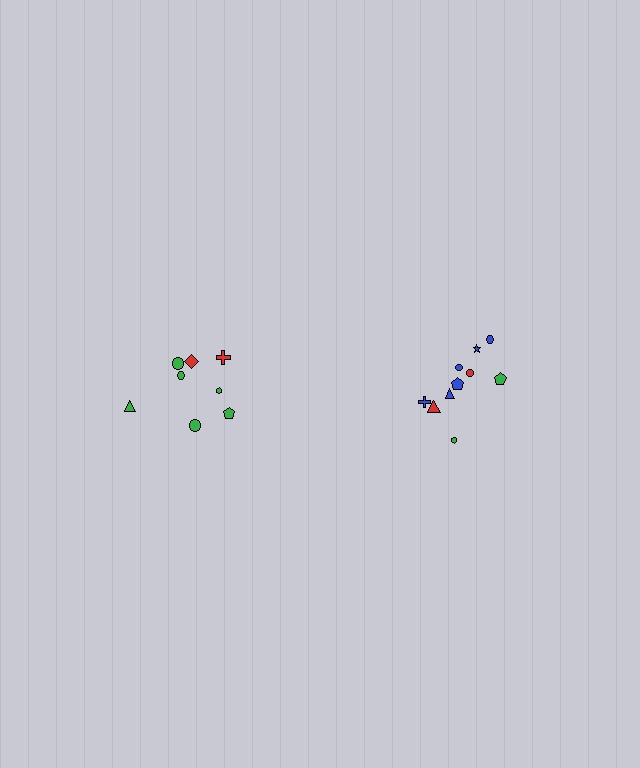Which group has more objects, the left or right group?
The right group.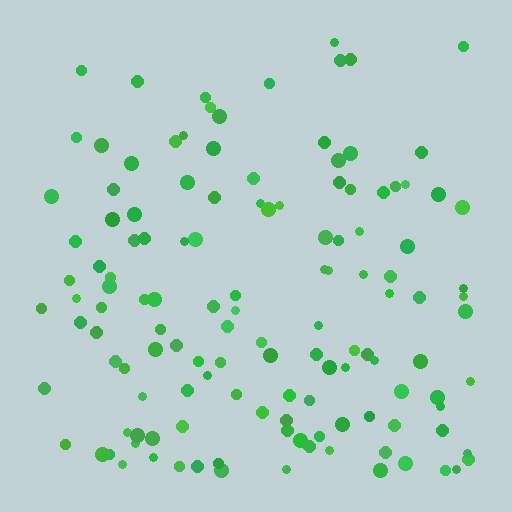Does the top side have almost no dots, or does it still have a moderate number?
Still a moderate number, just noticeably fewer than the bottom.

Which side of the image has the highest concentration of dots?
The bottom.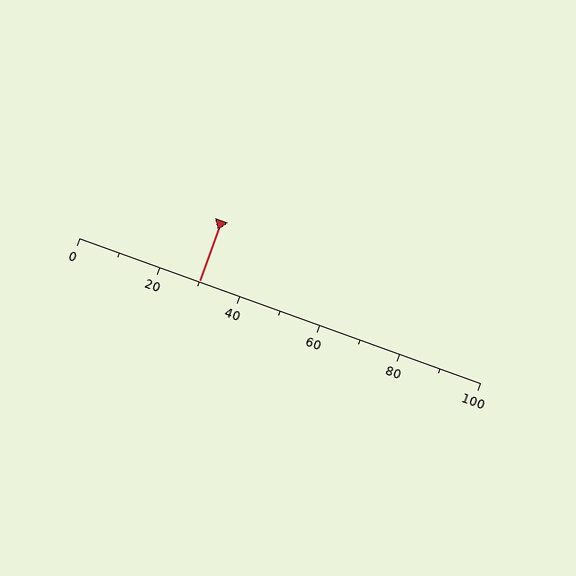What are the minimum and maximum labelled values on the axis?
The axis runs from 0 to 100.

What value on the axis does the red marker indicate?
The marker indicates approximately 30.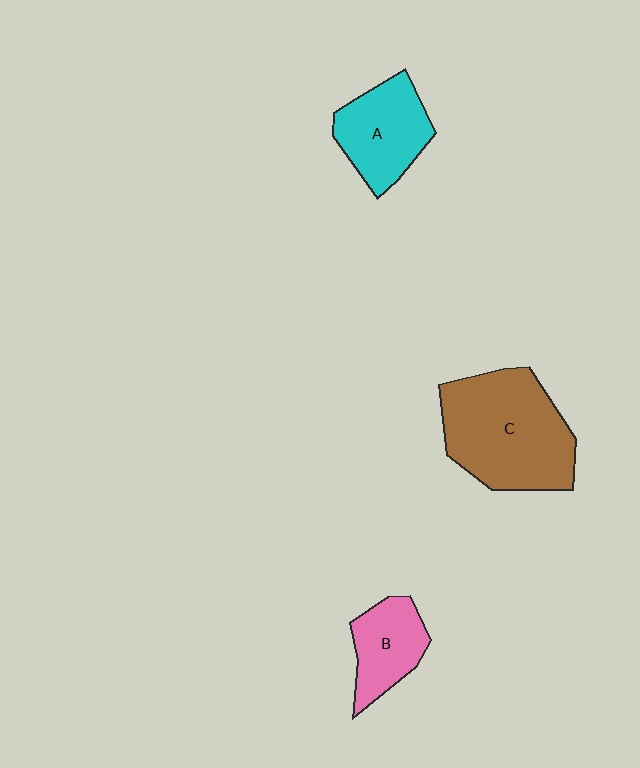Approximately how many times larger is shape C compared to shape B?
Approximately 2.2 times.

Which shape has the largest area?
Shape C (brown).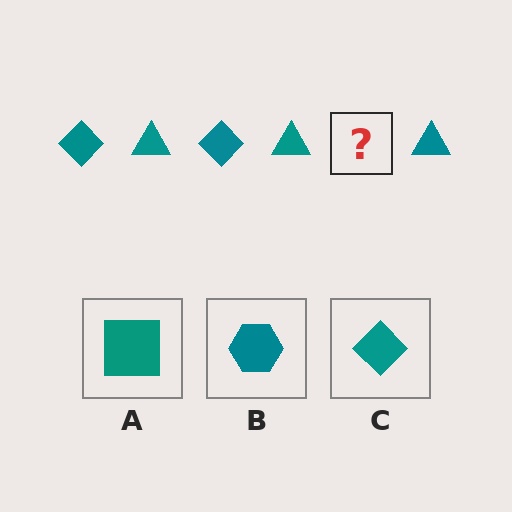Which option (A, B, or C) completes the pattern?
C.